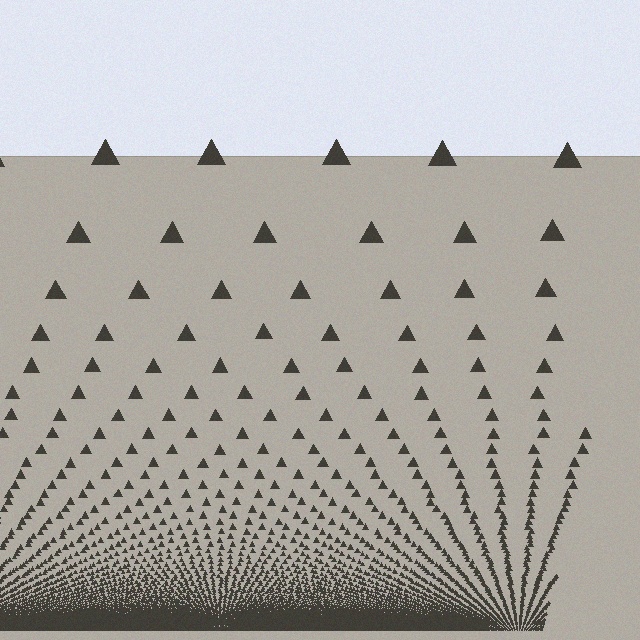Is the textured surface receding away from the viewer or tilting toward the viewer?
The surface appears to tilt toward the viewer. Texture elements get larger and sparser toward the top.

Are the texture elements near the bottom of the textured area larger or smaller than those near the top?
Smaller. The gradient is inverted — elements near the bottom are smaller and denser.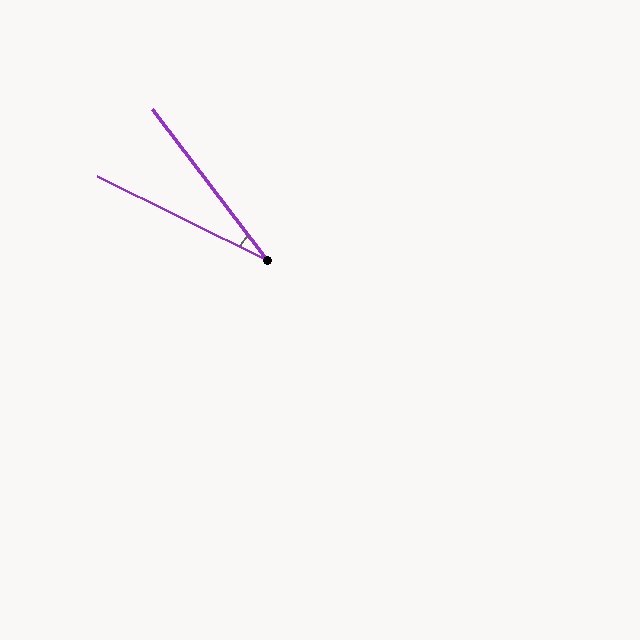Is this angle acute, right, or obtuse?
It is acute.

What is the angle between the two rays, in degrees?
Approximately 27 degrees.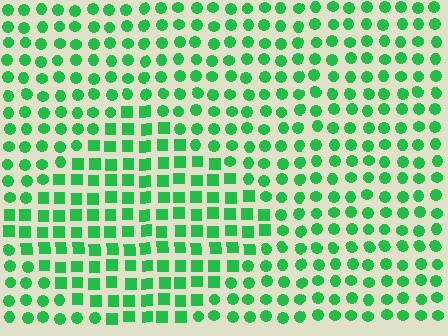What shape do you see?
I see a diamond.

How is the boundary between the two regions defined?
The boundary is defined by a change in element shape: squares inside vs. circles outside. All elements share the same color and spacing.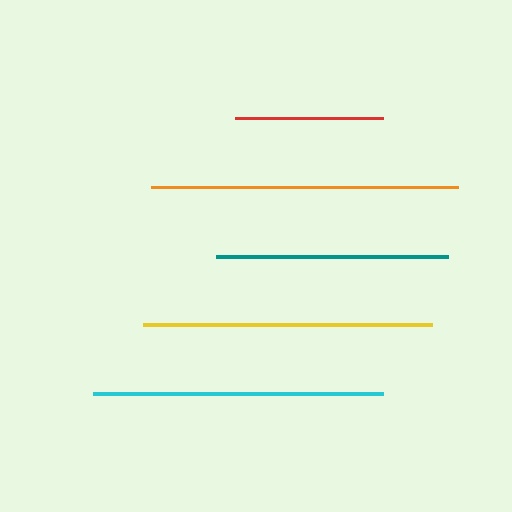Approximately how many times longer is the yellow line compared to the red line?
The yellow line is approximately 2.0 times the length of the red line.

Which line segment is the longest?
The orange line is the longest at approximately 307 pixels.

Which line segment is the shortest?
The red line is the shortest at approximately 148 pixels.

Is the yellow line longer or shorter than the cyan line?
The yellow line is longer than the cyan line.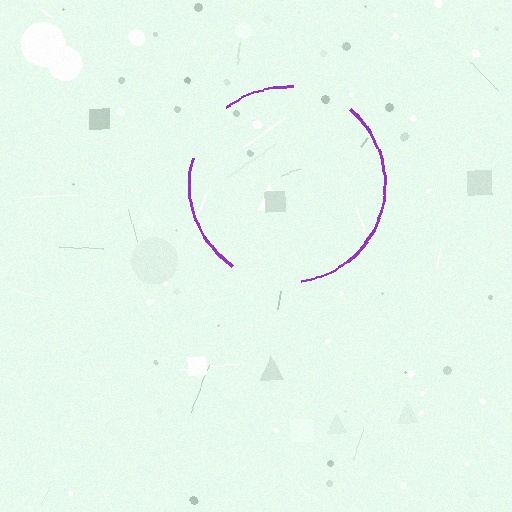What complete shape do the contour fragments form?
The contour fragments form a circle.